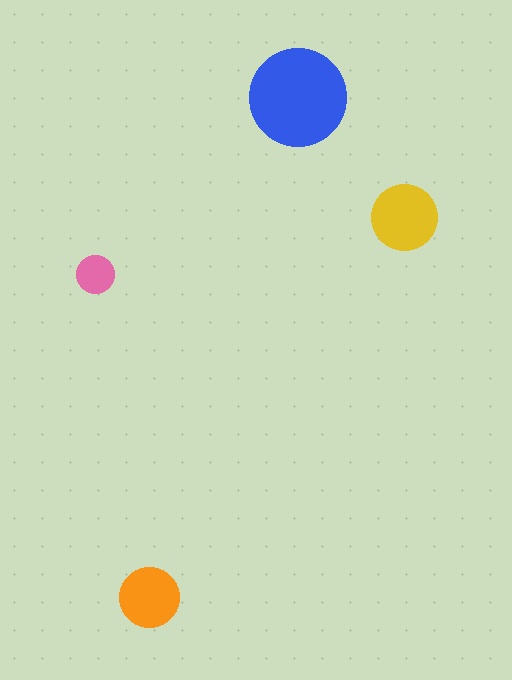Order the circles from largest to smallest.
the blue one, the yellow one, the orange one, the pink one.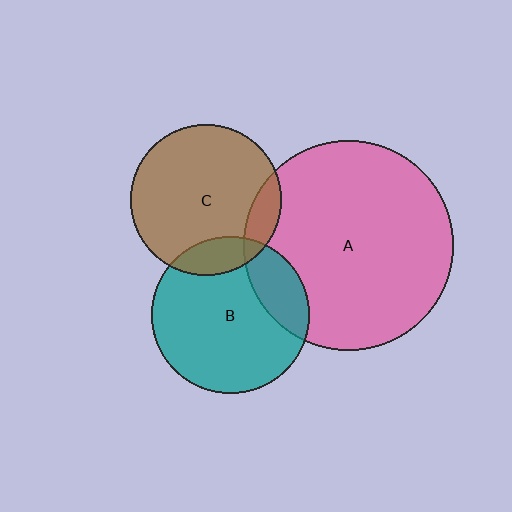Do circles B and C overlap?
Yes.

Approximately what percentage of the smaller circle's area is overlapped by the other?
Approximately 15%.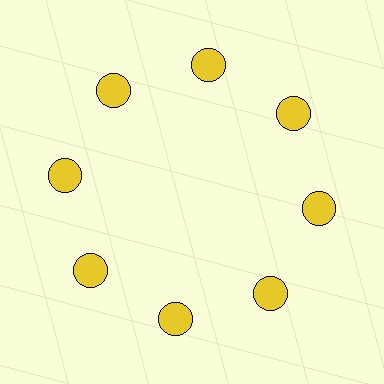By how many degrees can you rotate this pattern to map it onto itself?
The pattern maps onto itself every 45 degrees of rotation.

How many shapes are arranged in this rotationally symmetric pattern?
There are 8 shapes, arranged in 8 groups of 1.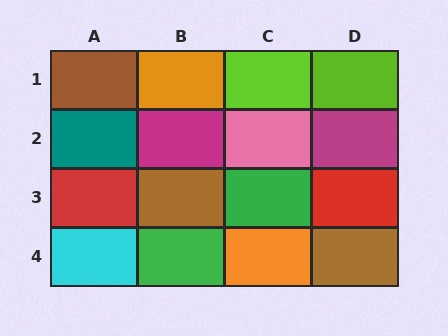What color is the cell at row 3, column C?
Green.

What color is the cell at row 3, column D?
Red.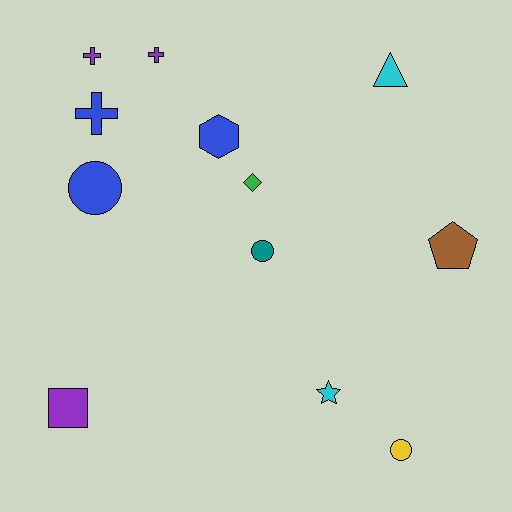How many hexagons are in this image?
There is 1 hexagon.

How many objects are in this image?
There are 12 objects.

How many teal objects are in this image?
There is 1 teal object.